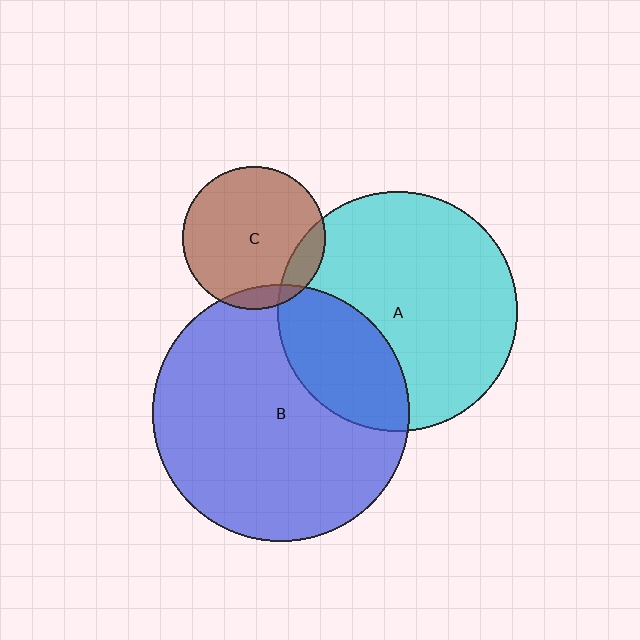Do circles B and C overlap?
Yes.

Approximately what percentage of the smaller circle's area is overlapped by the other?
Approximately 10%.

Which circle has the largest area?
Circle B (blue).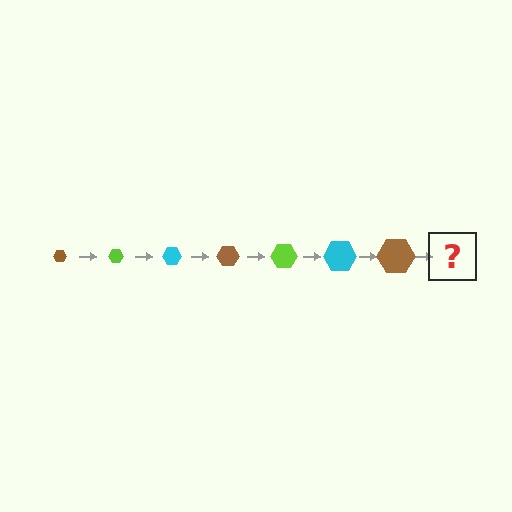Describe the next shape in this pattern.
It should be a lime hexagon, larger than the previous one.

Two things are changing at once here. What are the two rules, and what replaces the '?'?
The two rules are that the hexagon grows larger each step and the color cycles through brown, lime, and cyan. The '?' should be a lime hexagon, larger than the previous one.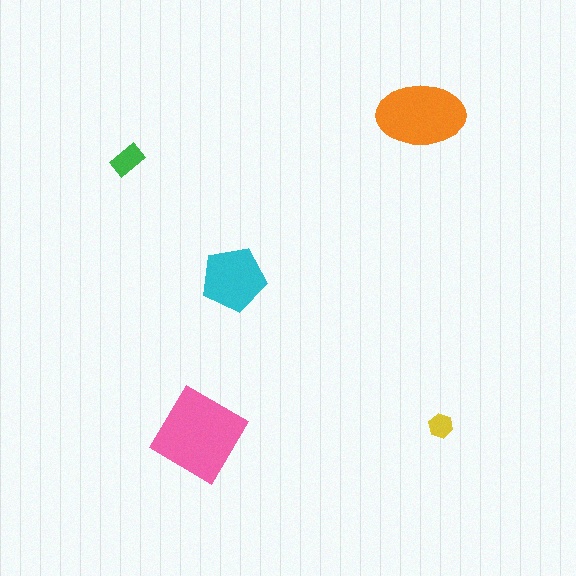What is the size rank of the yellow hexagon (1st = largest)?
5th.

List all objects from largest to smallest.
The pink diamond, the orange ellipse, the cyan pentagon, the green rectangle, the yellow hexagon.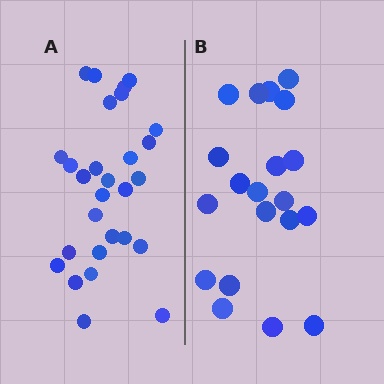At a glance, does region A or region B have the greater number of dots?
Region A (the left region) has more dots.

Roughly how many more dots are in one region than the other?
Region A has roughly 8 or so more dots than region B.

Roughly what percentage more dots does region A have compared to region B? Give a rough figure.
About 40% more.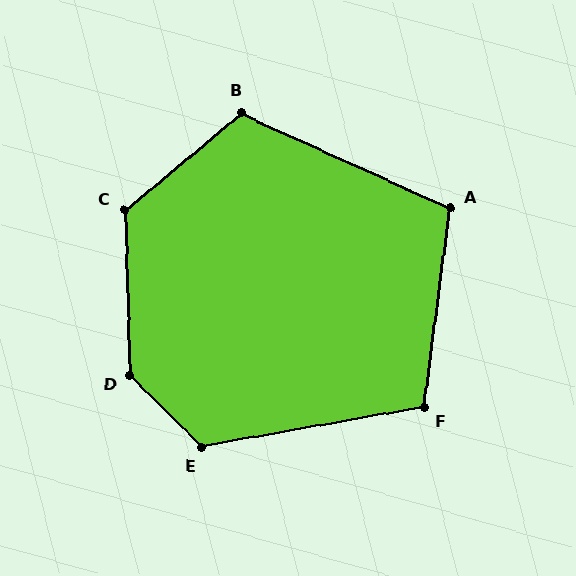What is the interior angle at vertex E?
Approximately 125 degrees (obtuse).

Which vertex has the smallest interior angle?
A, at approximately 107 degrees.